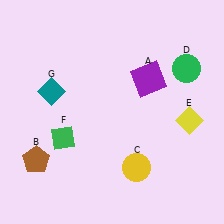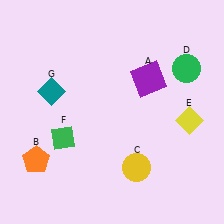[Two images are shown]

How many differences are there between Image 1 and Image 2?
There is 1 difference between the two images.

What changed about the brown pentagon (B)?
In Image 1, B is brown. In Image 2, it changed to orange.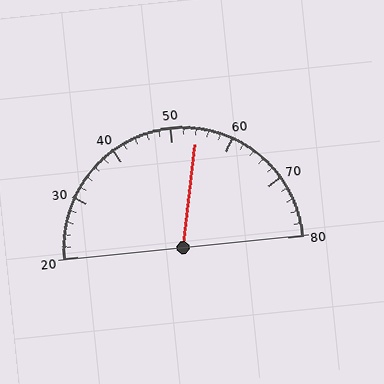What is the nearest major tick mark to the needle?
The nearest major tick mark is 50.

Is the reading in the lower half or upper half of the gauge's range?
The reading is in the upper half of the range (20 to 80).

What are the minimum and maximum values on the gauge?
The gauge ranges from 20 to 80.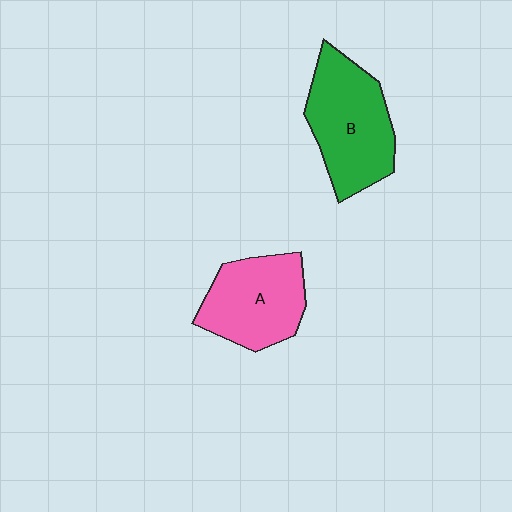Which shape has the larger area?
Shape B (green).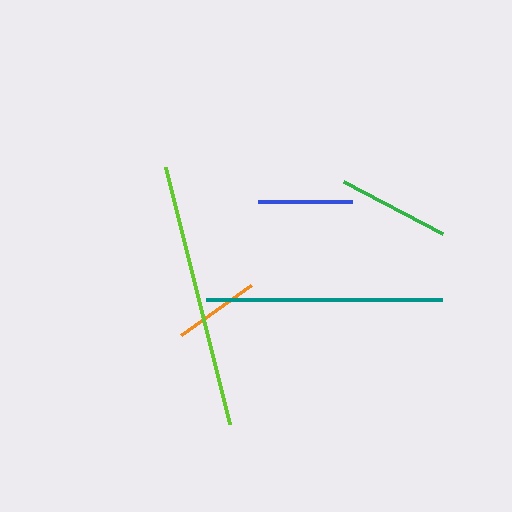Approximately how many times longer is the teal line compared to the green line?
The teal line is approximately 2.1 times the length of the green line.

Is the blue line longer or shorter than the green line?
The green line is longer than the blue line.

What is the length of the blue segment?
The blue segment is approximately 94 pixels long.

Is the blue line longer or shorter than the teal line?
The teal line is longer than the blue line.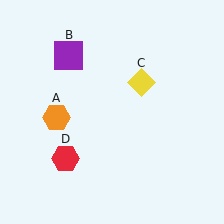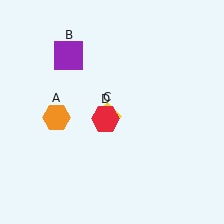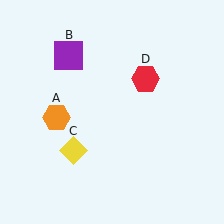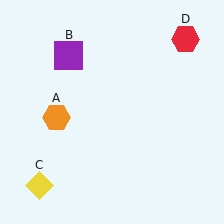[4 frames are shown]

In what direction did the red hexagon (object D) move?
The red hexagon (object D) moved up and to the right.